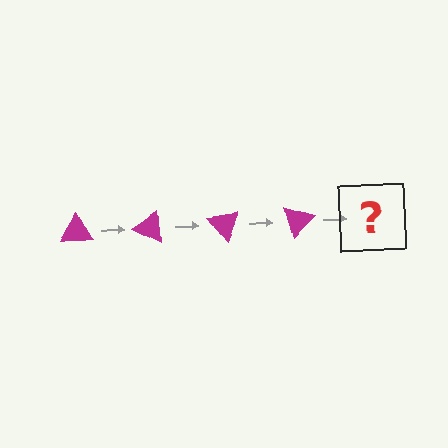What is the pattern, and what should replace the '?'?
The pattern is that the triangle rotates 25 degrees each step. The '?' should be a magenta triangle rotated 100 degrees.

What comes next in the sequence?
The next element should be a magenta triangle rotated 100 degrees.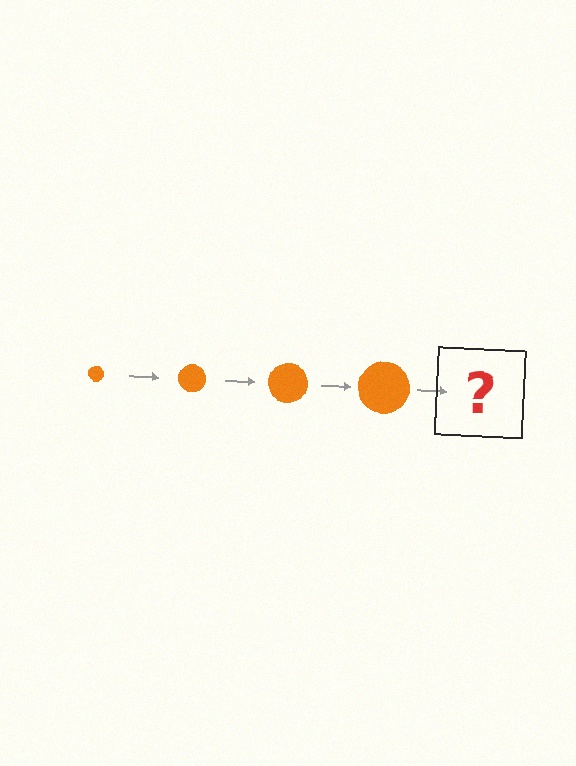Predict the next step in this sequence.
The next step is an orange circle, larger than the previous one.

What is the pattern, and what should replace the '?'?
The pattern is that the circle gets progressively larger each step. The '?' should be an orange circle, larger than the previous one.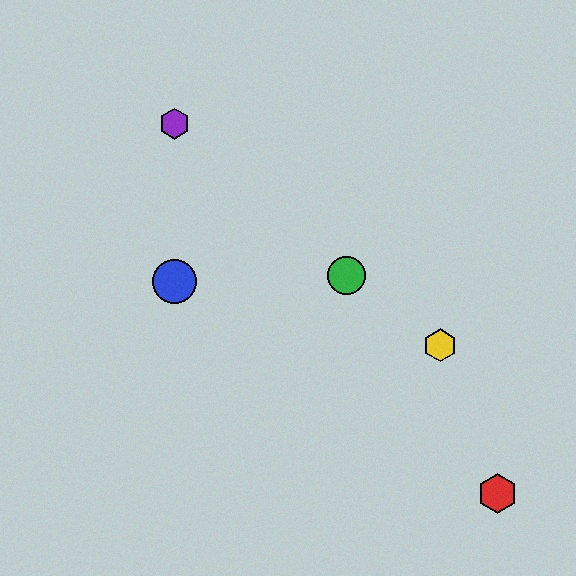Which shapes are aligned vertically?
The blue circle, the purple hexagon are aligned vertically.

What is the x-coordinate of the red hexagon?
The red hexagon is at x≈498.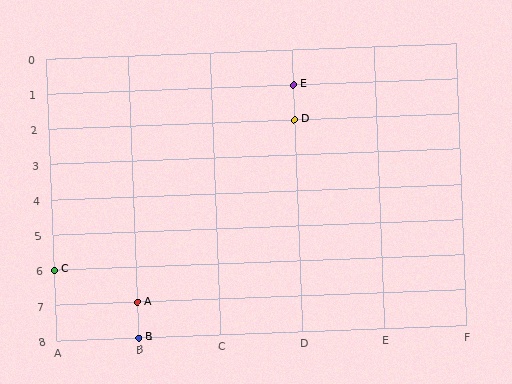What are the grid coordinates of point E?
Point E is at grid coordinates (D, 1).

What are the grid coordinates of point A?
Point A is at grid coordinates (B, 7).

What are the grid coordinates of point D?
Point D is at grid coordinates (D, 2).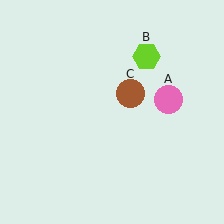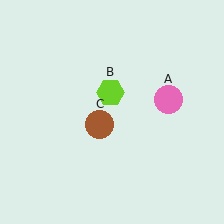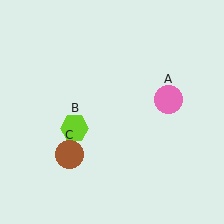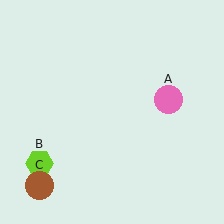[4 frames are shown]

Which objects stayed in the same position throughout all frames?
Pink circle (object A) remained stationary.